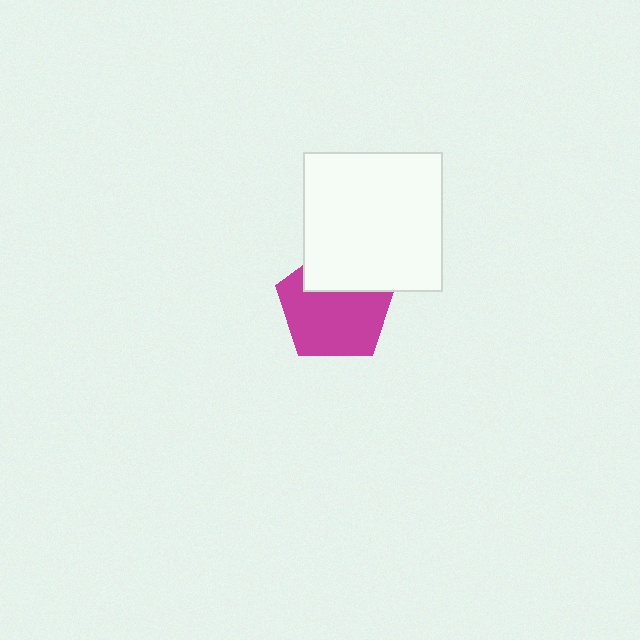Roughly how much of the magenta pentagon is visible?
Most of it is visible (roughly 69%).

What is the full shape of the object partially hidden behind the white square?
The partially hidden object is a magenta pentagon.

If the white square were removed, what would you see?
You would see the complete magenta pentagon.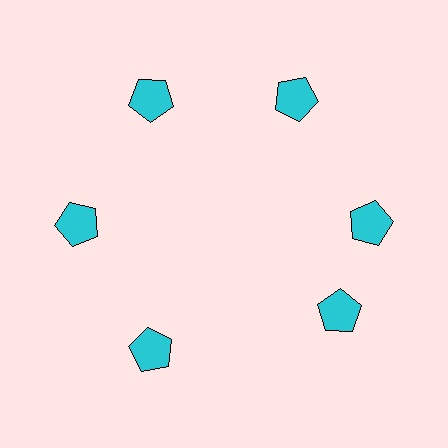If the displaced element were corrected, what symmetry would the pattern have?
It would have 6-fold rotational symmetry — the pattern would map onto itself every 60 degrees.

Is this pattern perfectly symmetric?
No. The 6 cyan pentagons are arranged in a ring, but one element near the 5 o'clock position is rotated out of alignment along the ring, breaking the 6-fold rotational symmetry.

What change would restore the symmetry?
The symmetry would be restored by rotating it back into even spacing with its neighbors so that all 6 pentagons sit at equal angles and equal distance from the center.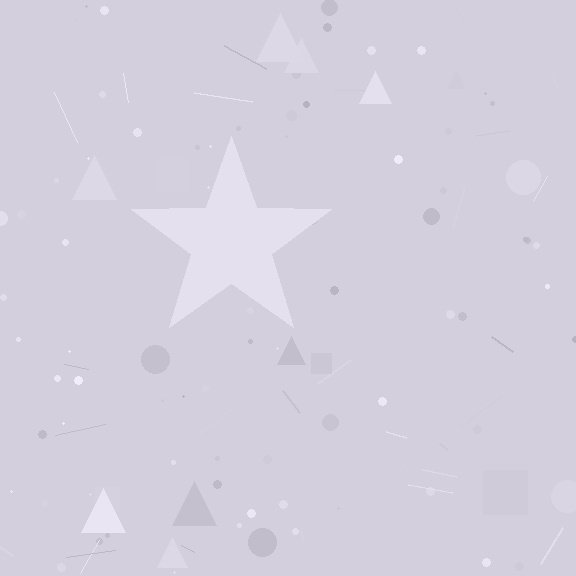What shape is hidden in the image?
A star is hidden in the image.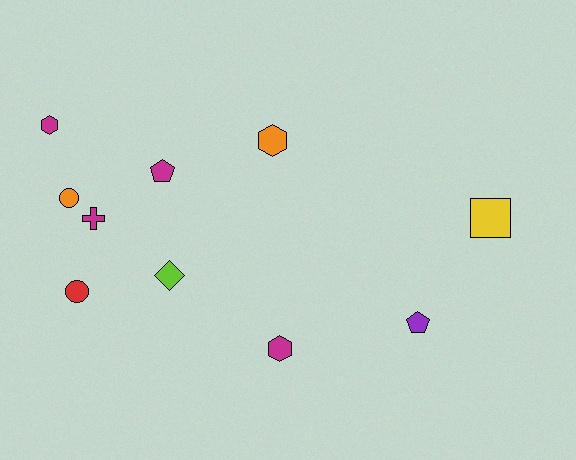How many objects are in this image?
There are 10 objects.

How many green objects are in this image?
There are no green objects.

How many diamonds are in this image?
There is 1 diamond.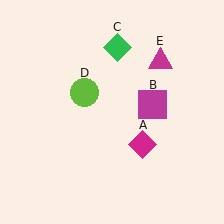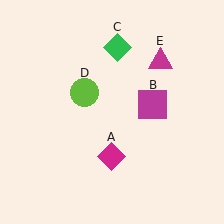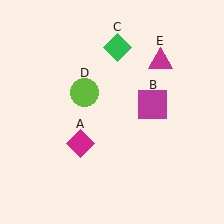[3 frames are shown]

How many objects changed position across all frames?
1 object changed position: magenta diamond (object A).